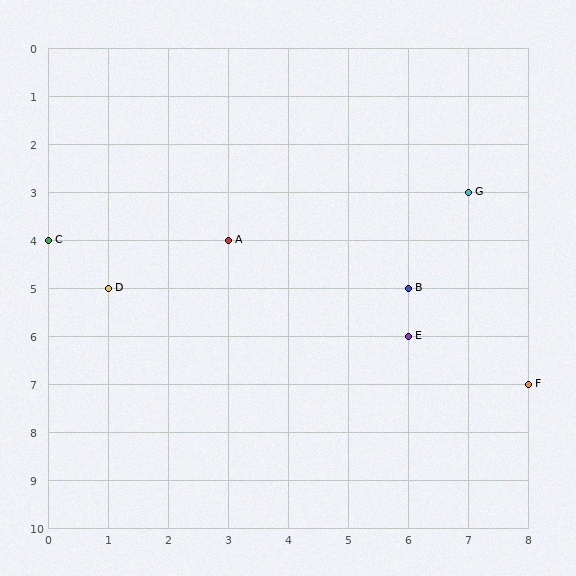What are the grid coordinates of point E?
Point E is at grid coordinates (6, 6).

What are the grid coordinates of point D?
Point D is at grid coordinates (1, 5).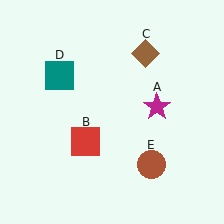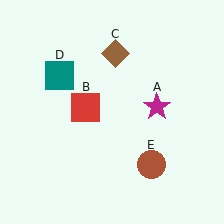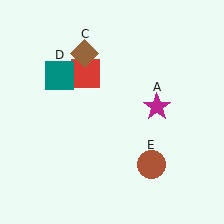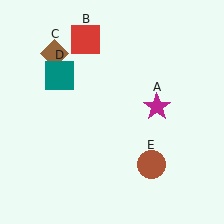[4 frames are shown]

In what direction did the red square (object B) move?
The red square (object B) moved up.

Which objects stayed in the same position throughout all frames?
Magenta star (object A) and teal square (object D) and brown circle (object E) remained stationary.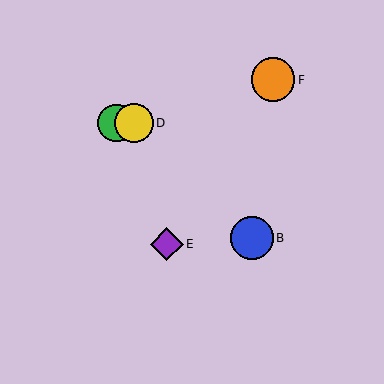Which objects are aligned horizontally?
Objects A, C, D are aligned horizontally.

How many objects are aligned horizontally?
3 objects (A, C, D) are aligned horizontally.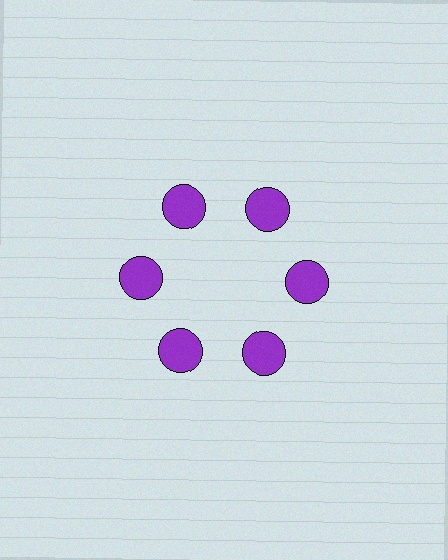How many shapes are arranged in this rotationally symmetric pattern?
There are 6 shapes, arranged in 6 groups of 1.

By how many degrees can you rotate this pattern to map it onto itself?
The pattern maps onto itself every 60 degrees of rotation.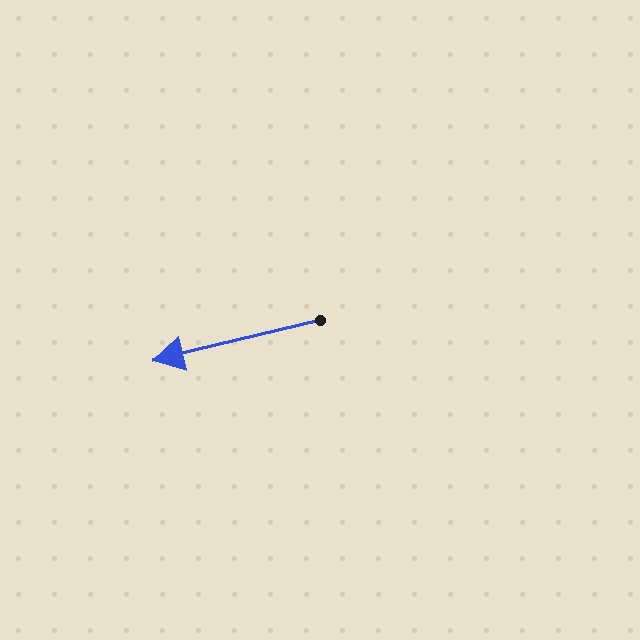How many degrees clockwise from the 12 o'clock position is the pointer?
Approximately 256 degrees.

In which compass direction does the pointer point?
West.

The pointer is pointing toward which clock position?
Roughly 9 o'clock.